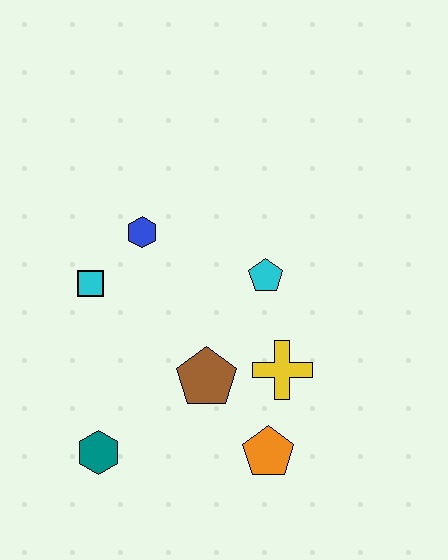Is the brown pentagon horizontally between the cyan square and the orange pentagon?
Yes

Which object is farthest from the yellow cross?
The cyan square is farthest from the yellow cross.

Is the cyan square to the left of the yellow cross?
Yes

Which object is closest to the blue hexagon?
The cyan square is closest to the blue hexagon.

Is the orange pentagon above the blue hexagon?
No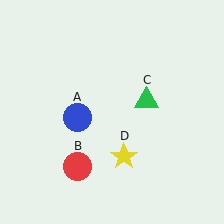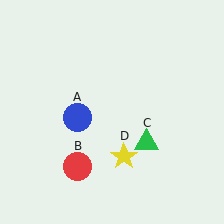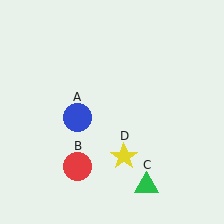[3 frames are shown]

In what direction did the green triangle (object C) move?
The green triangle (object C) moved down.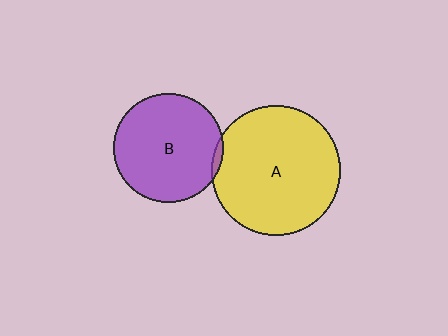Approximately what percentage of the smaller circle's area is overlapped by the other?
Approximately 5%.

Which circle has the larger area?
Circle A (yellow).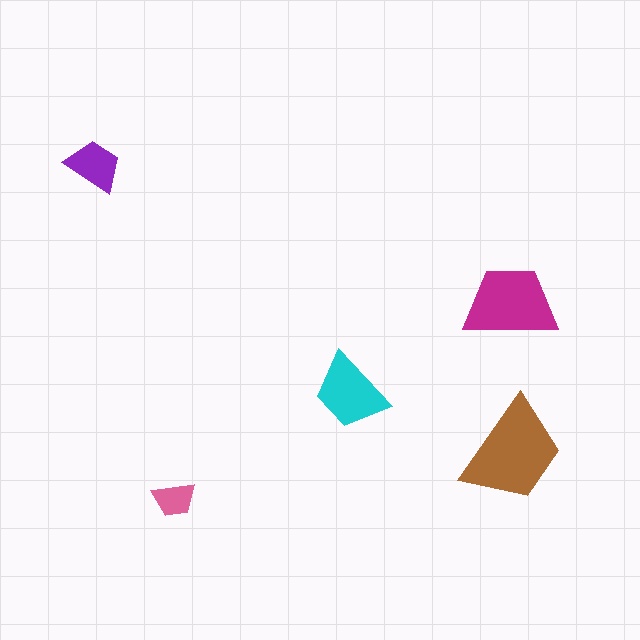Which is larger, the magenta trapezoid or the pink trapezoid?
The magenta one.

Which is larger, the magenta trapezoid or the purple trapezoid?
The magenta one.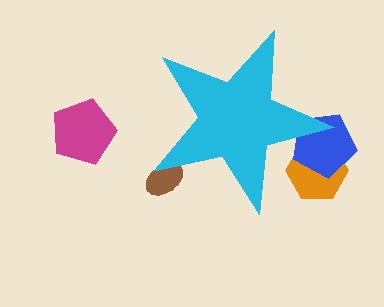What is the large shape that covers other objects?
A cyan star.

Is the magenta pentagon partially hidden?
No, the magenta pentagon is fully visible.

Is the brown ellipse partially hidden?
Yes, the brown ellipse is partially hidden behind the cyan star.